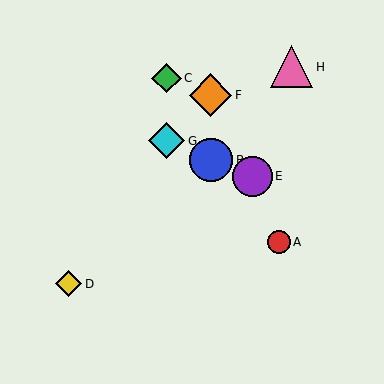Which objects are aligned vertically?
Objects C, G are aligned vertically.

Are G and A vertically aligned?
No, G is at x≈167 and A is at x≈279.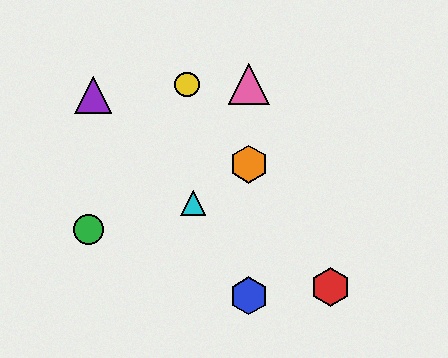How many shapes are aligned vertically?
3 shapes (the blue hexagon, the orange hexagon, the pink triangle) are aligned vertically.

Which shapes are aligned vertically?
The blue hexagon, the orange hexagon, the pink triangle are aligned vertically.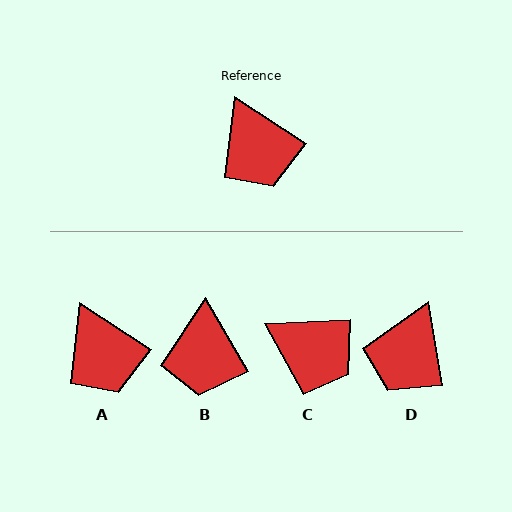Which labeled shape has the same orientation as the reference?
A.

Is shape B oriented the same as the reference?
No, it is off by about 27 degrees.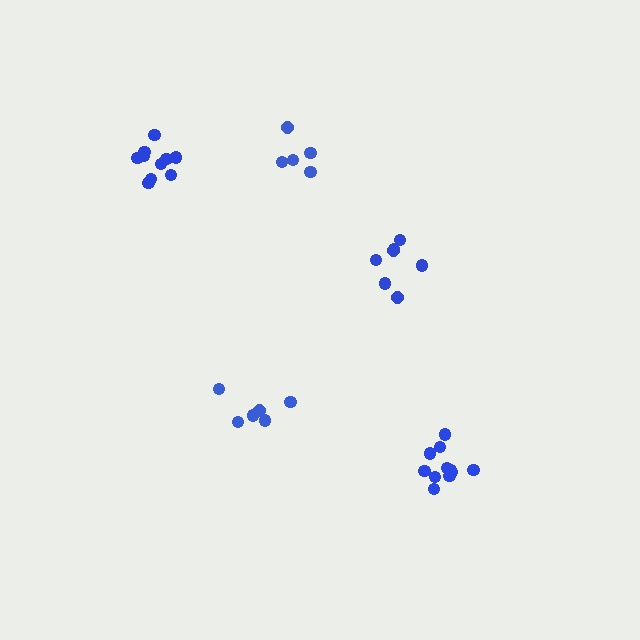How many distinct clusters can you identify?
There are 5 distinct clusters.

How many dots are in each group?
Group 1: 5 dots, Group 2: 7 dots, Group 3: 10 dots, Group 4: 6 dots, Group 5: 11 dots (39 total).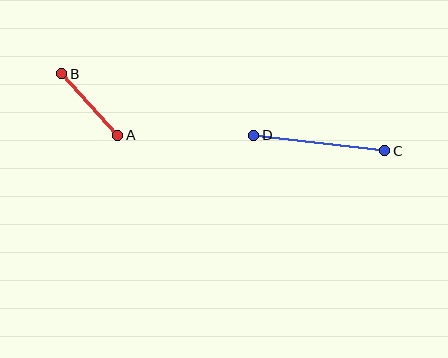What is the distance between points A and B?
The distance is approximately 83 pixels.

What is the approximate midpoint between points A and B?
The midpoint is at approximately (90, 105) pixels.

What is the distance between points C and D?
The distance is approximately 132 pixels.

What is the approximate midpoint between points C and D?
The midpoint is at approximately (319, 143) pixels.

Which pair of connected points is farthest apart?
Points C and D are farthest apart.